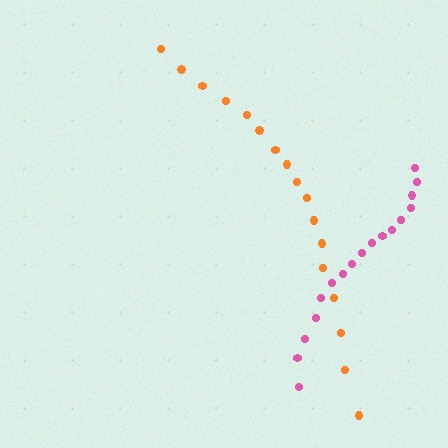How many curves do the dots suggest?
There are 2 distinct paths.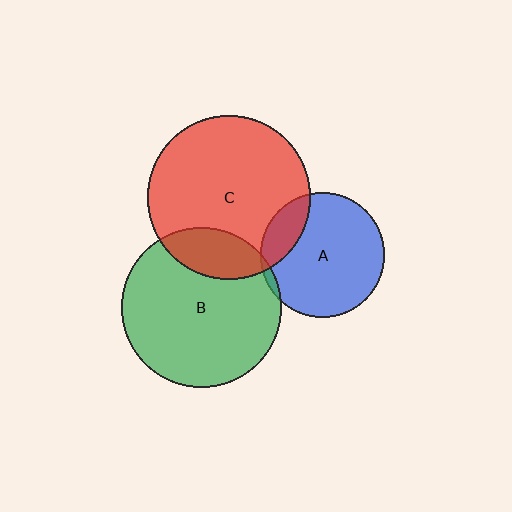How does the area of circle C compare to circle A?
Approximately 1.7 times.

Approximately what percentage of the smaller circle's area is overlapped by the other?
Approximately 15%.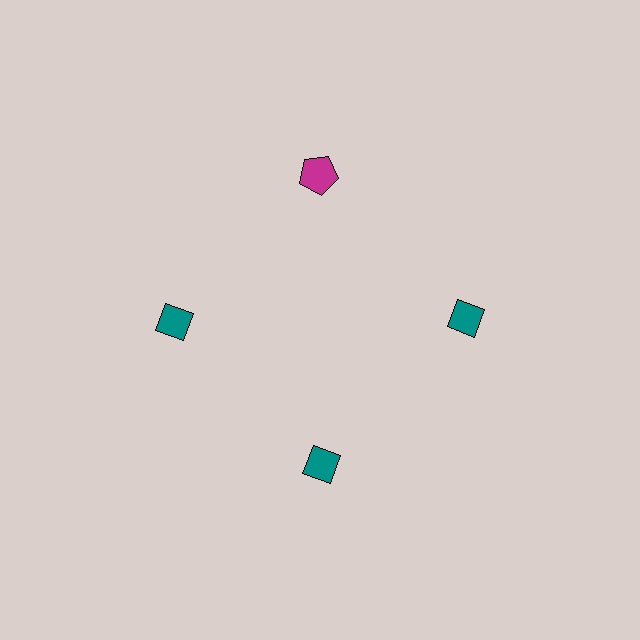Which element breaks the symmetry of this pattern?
The magenta pentagon at roughly the 12 o'clock position breaks the symmetry. All other shapes are teal diamonds.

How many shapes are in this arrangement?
There are 4 shapes arranged in a ring pattern.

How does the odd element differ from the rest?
It differs in both color (magenta instead of teal) and shape (pentagon instead of diamond).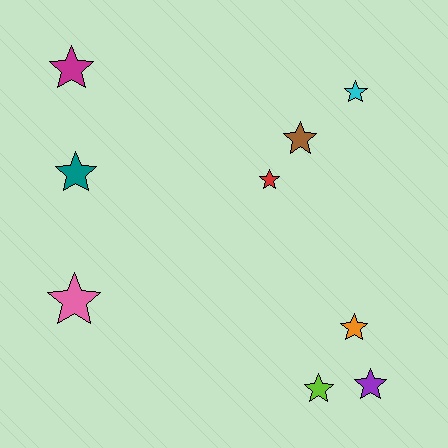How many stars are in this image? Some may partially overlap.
There are 9 stars.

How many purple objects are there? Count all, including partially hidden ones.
There is 1 purple object.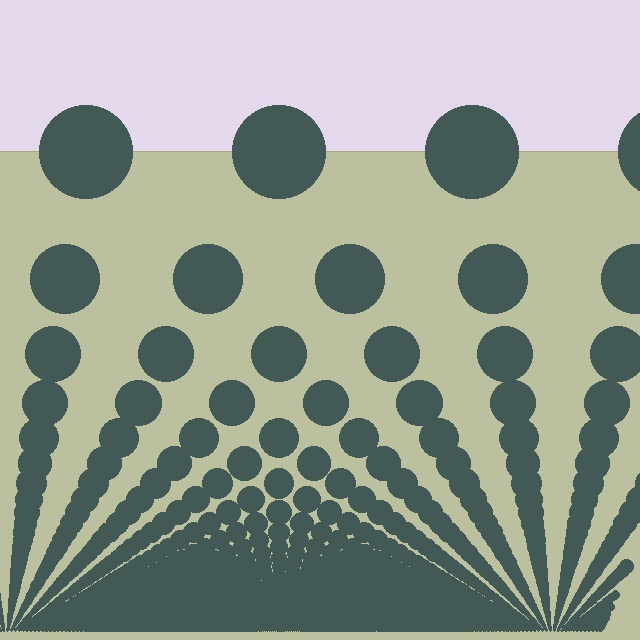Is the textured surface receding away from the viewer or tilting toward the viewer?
The surface appears to tilt toward the viewer. Texture elements get larger and sparser toward the top.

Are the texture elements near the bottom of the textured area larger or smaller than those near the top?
Smaller. The gradient is inverted — elements near the bottom are smaller and denser.